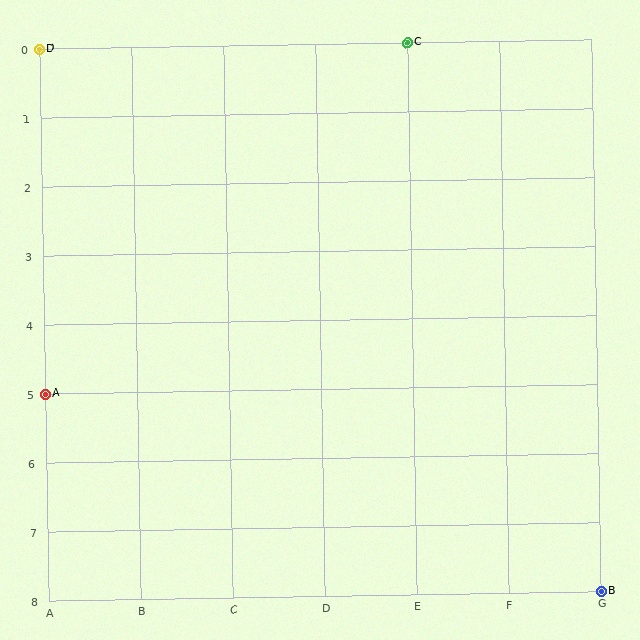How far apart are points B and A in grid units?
Points B and A are 6 columns and 3 rows apart (about 6.7 grid units diagonally).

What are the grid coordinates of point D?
Point D is at grid coordinates (A, 0).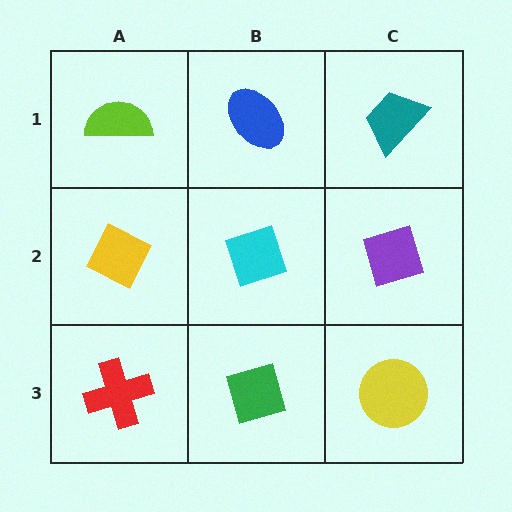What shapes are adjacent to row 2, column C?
A teal trapezoid (row 1, column C), a yellow circle (row 3, column C), a cyan diamond (row 2, column B).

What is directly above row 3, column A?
A yellow diamond.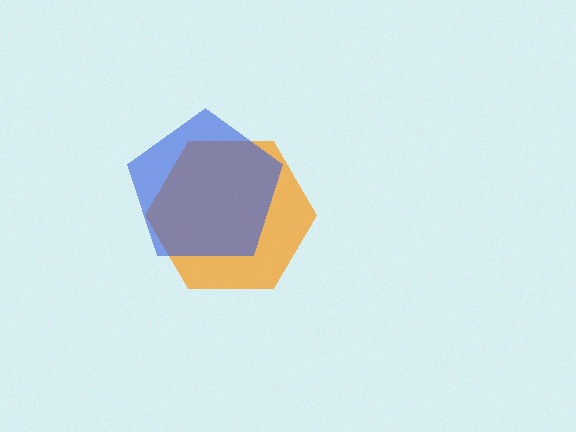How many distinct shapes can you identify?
There are 2 distinct shapes: an orange hexagon, a blue pentagon.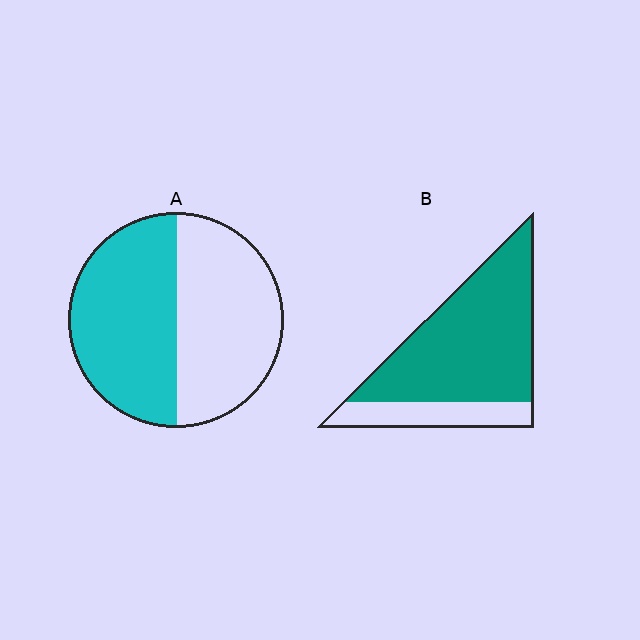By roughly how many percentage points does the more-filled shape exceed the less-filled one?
By roughly 25 percentage points (B over A).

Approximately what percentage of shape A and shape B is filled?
A is approximately 50% and B is approximately 75%.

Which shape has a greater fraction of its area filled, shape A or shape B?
Shape B.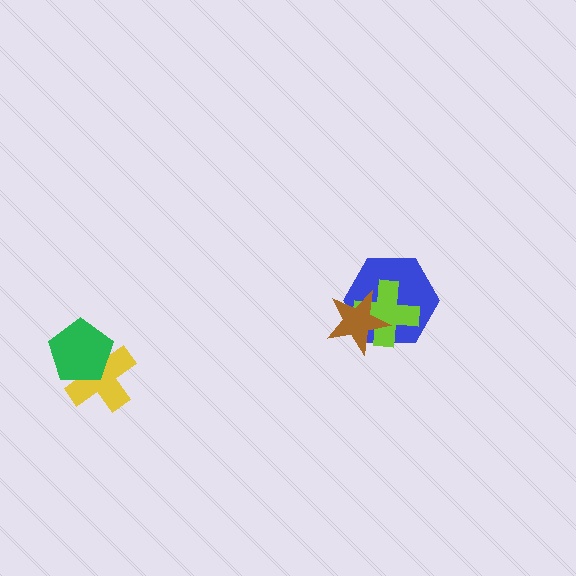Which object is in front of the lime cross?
The brown star is in front of the lime cross.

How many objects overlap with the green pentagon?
1 object overlaps with the green pentagon.